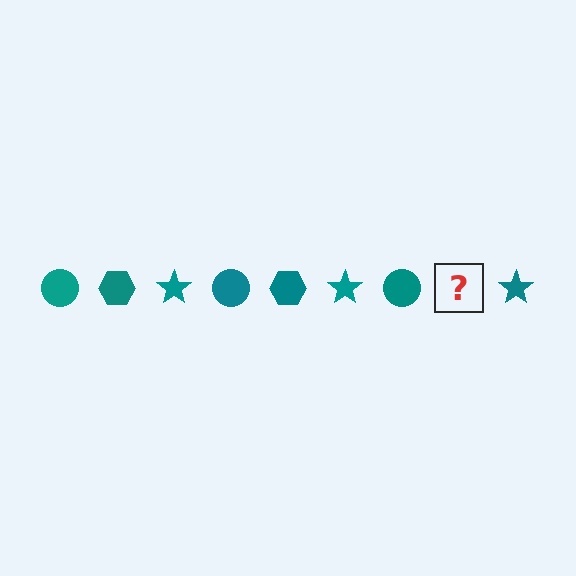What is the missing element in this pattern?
The missing element is a teal hexagon.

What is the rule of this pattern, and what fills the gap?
The rule is that the pattern cycles through circle, hexagon, star shapes in teal. The gap should be filled with a teal hexagon.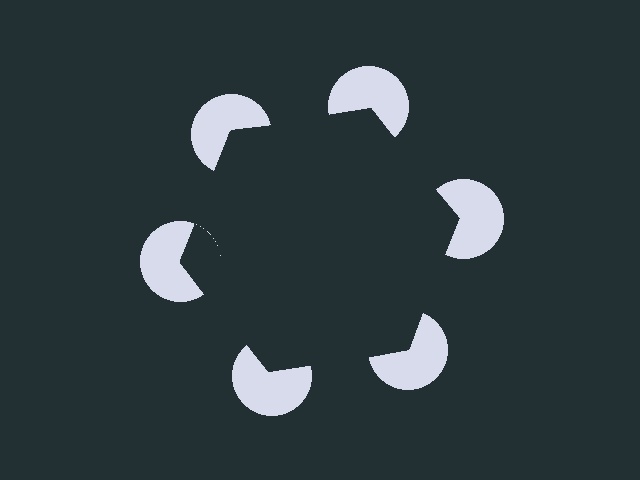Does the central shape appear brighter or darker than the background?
It typically appears slightly darker than the background, even though no actual brightness change is drawn.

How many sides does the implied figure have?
6 sides.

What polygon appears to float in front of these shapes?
An illusory hexagon — its edges are inferred from the aligned wedge cuts in the pac-man discs, not physically drawn.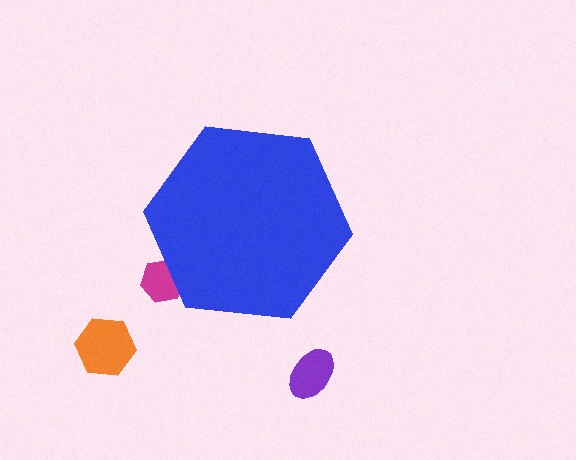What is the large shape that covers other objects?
A blue hexagon.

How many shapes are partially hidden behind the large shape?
1 shape is partially hidden.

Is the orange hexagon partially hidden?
No, the orange hexagon is fully visible.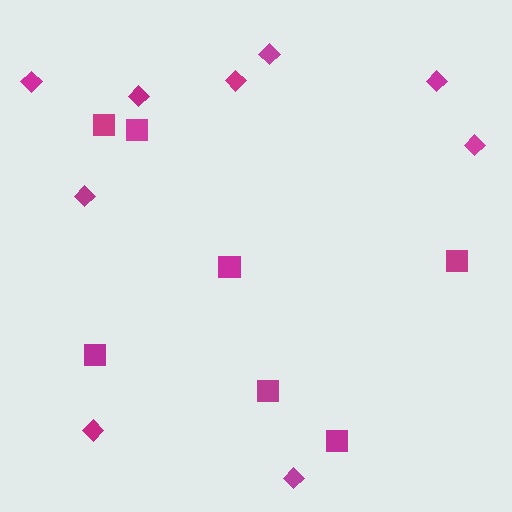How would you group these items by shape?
There are 2 groups: one group of diamonds (9) and one group of squares (7).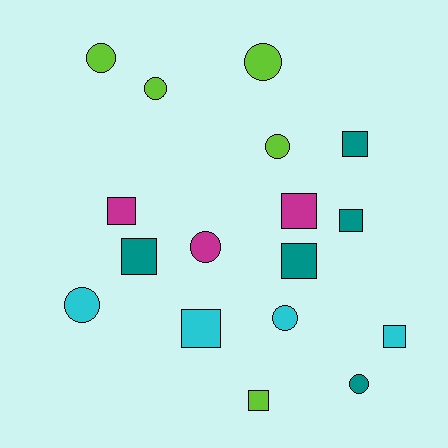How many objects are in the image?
There are 17 objects.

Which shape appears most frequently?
Square, with 9 objects.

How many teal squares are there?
There are 4 teal squares.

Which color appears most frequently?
Teal, with 5 objects.